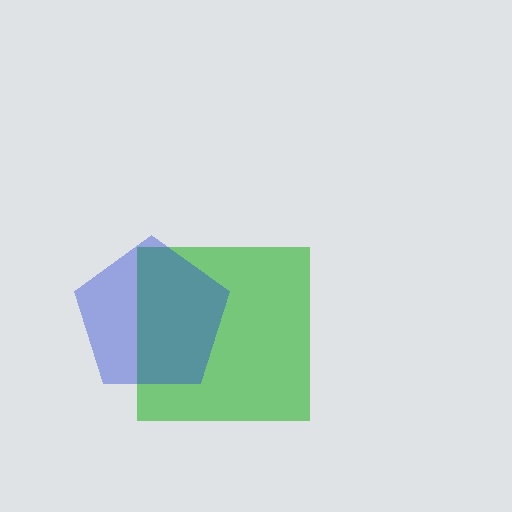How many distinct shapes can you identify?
There are 2 distinct shapes: a green square, a blue pentagon.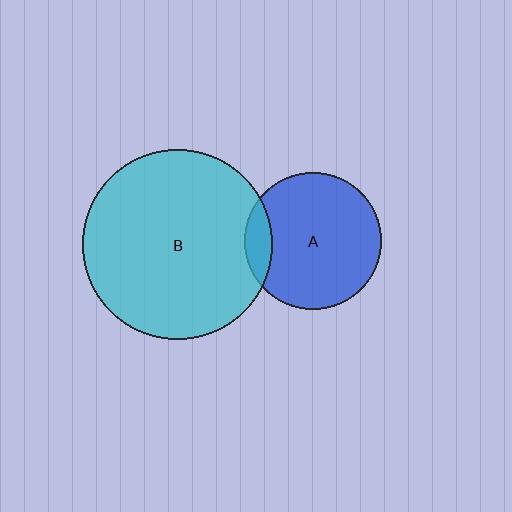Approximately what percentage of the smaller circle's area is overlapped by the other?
Approximately 10%.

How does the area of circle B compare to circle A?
Approximately 1.9 times.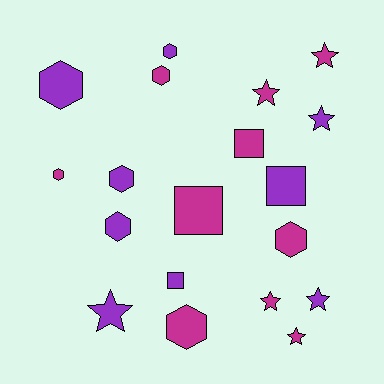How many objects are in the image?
There are 19 objects.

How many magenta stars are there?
There are 4 magenta stars.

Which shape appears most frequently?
Hexagon, with 8 objects.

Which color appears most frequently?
Magenta, with 10 objects.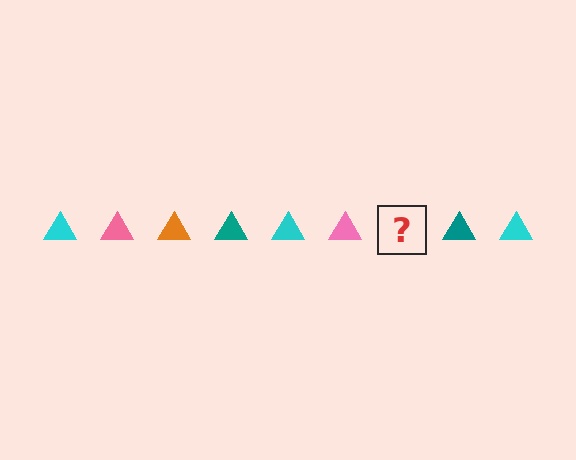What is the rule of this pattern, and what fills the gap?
The rule is that the pattern cycles through cyan, pink, orange, teal triangles. The gap should be filled with an orange triangle.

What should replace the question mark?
The question mark should be replaced with an orange triangle.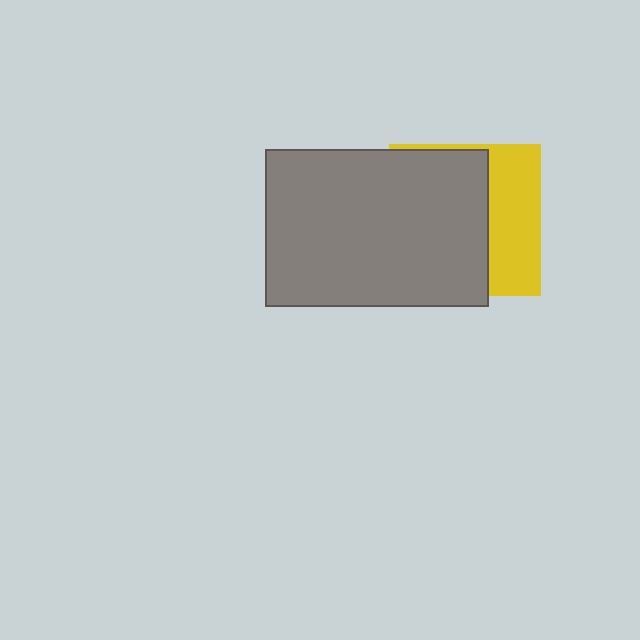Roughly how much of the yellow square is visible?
A small part of it is visible (roughly 37%).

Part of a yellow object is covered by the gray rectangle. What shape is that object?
It is a square.